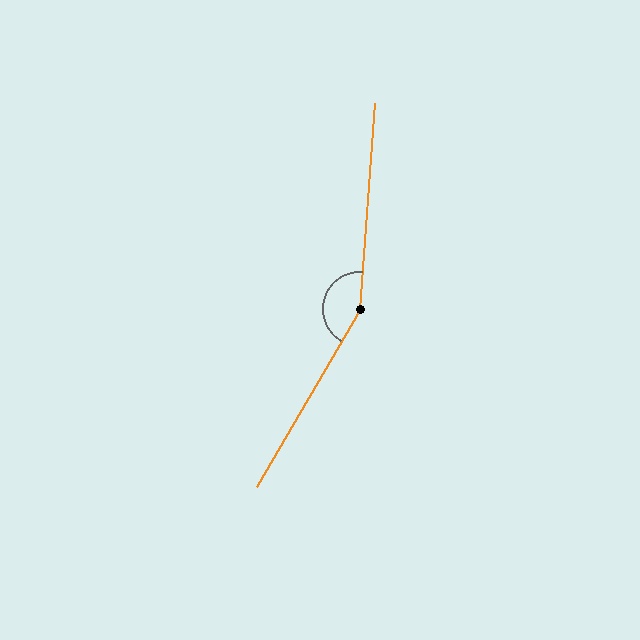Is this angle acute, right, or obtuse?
It is obtuse.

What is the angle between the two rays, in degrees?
Approximately 154 degrees.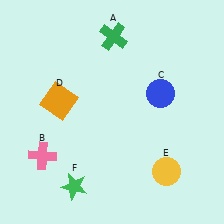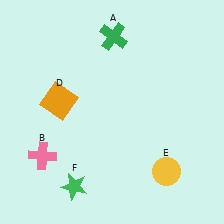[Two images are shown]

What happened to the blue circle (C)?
The blue circle (C) was removed in Image 2. It was in the top-right area of Image 1.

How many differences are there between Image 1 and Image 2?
There is 1 difference between the two images.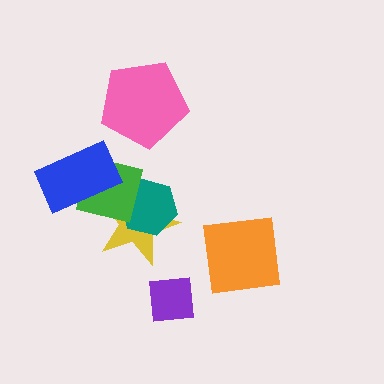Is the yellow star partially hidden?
Yes, it is partially covered by another shape.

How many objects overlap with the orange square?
0 objects overlap with the orange square.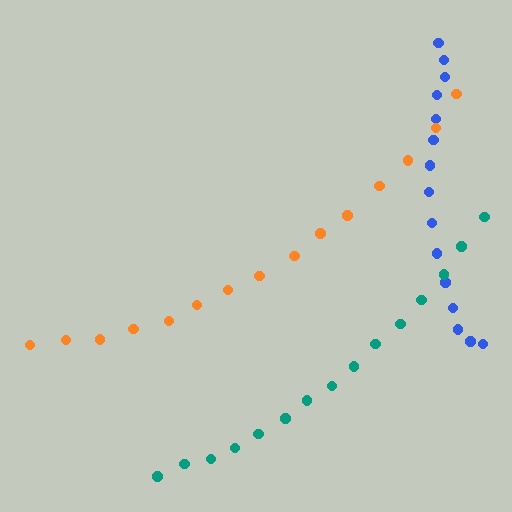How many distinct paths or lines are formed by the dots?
There are 3 distinct paths.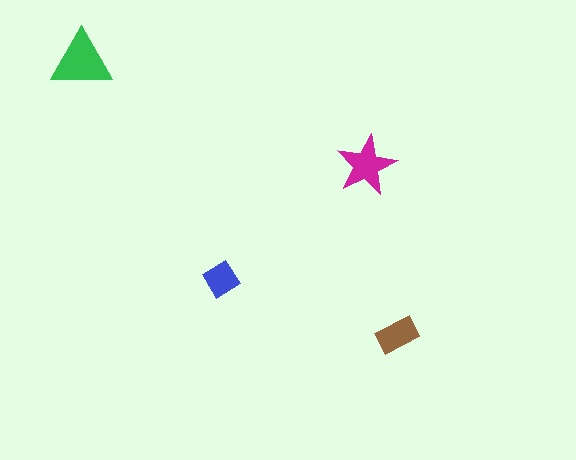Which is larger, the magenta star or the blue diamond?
The magenta star.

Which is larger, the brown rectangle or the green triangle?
The green triangle.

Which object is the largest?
The green triangle.